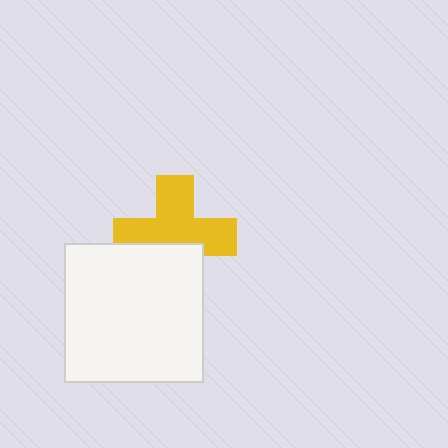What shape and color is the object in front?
The object in front is a white square.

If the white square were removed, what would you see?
You would see the complete yellow cross.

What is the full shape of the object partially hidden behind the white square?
The partially hidden object is a yellow cross.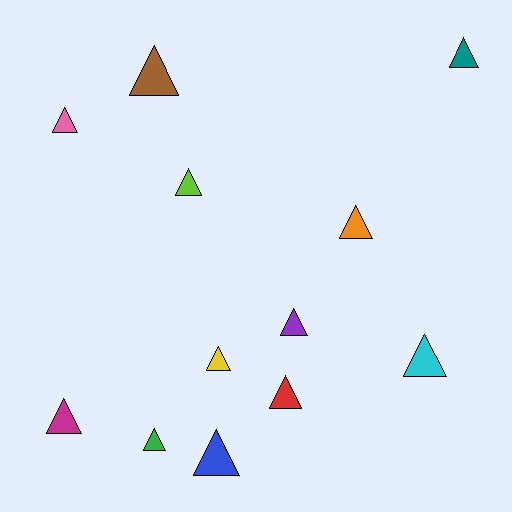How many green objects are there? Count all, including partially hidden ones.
There is 1 green object.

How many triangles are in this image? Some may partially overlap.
There are 12 triangles.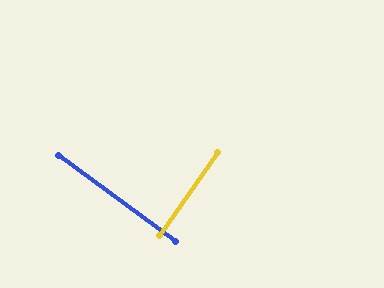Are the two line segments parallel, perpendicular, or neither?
Perpendicular — they meet at approximately 89°.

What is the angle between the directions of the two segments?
Approximately 89 degrees.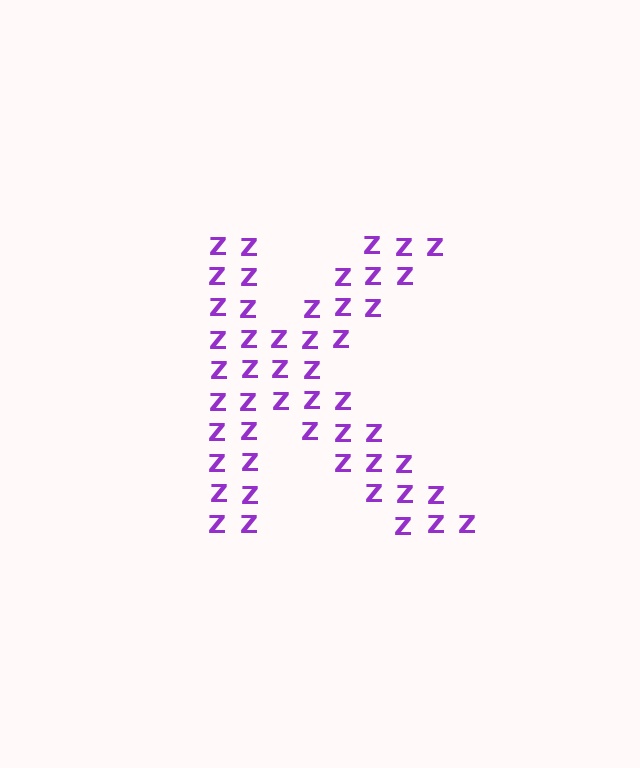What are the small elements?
The small elements are letter Z's.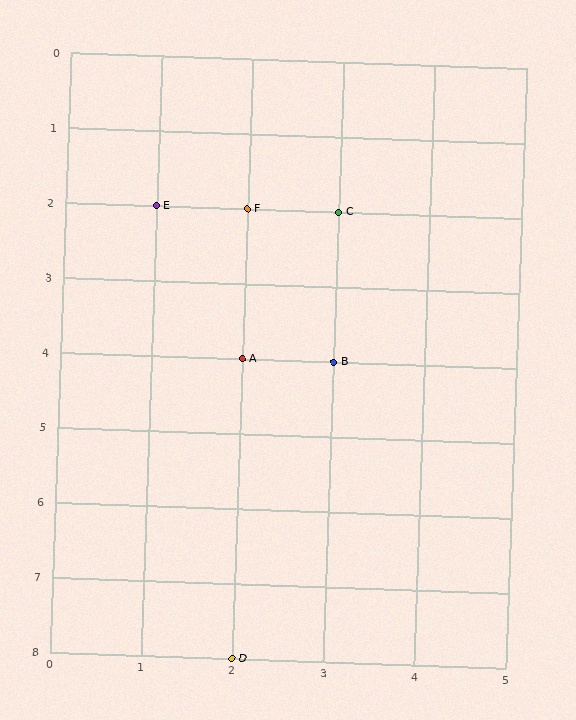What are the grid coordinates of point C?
Point C is at grid coordinates (3, 2).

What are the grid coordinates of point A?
Point A is at grid coordinates (2, 4).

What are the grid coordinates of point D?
Point D is at grid coordinates (2, 8).